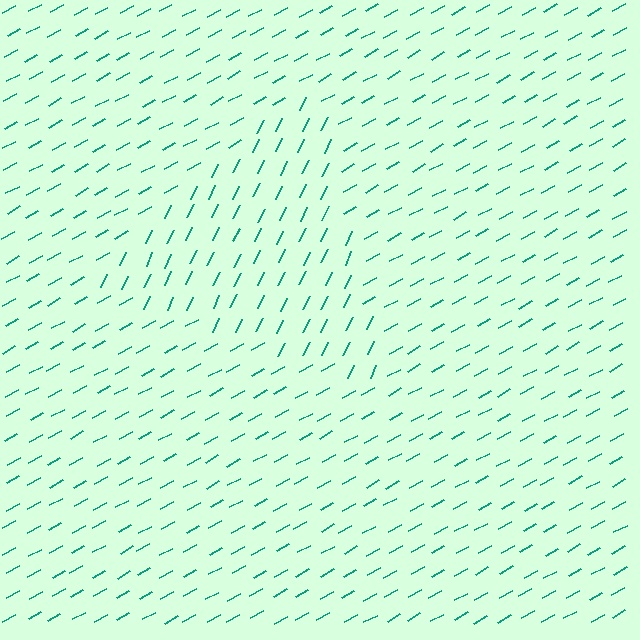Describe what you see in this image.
The image is filled with small teal line segments. A triangle region in the image has lines oriented differently from the surrounding lines, creating a visible texture boundary.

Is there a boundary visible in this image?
Yes, there is a texture boundary formed by a change in line orientation.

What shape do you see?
I see a triangle.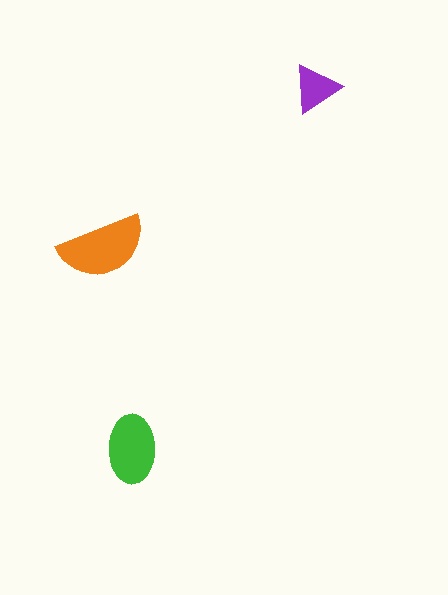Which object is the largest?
The orange semicircle.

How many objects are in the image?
There are 3 objects in the image.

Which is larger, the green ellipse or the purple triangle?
The green ellipse.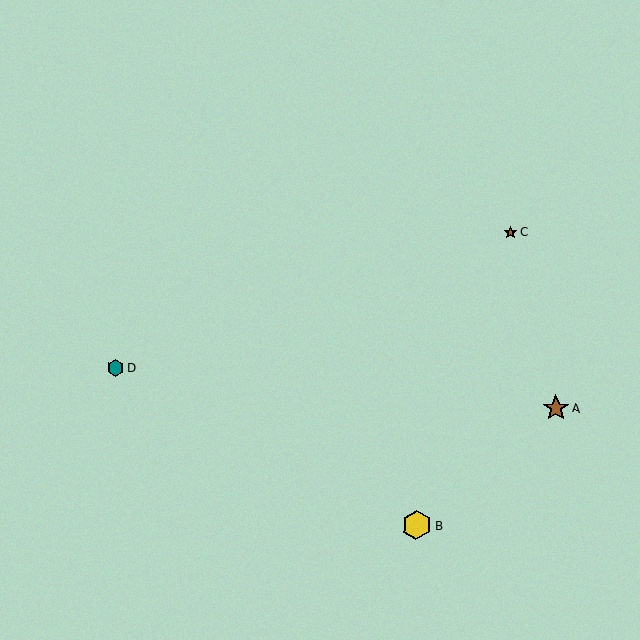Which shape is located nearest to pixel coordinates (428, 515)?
The yellow hexagon (labeled B) at (417, 525) is nearest to that location.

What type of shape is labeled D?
Shape D is a teal hexagon.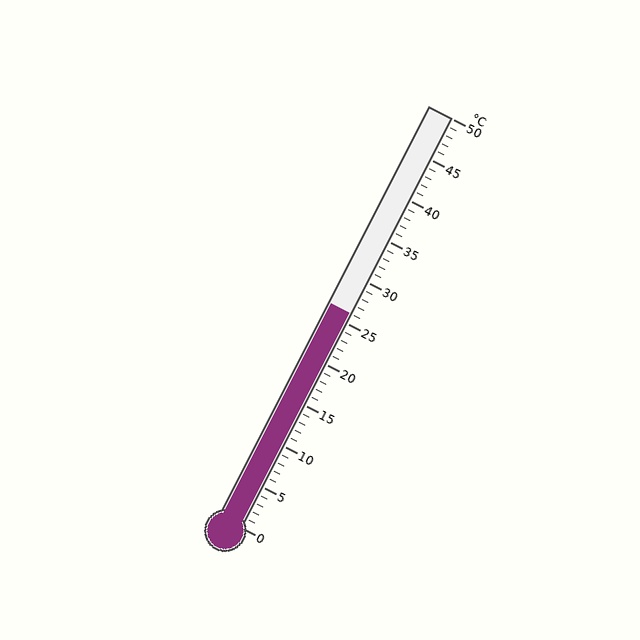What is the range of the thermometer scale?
The thermometer scale ranges from 0°C to 50°C.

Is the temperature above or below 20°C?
The temperature is above 20°C.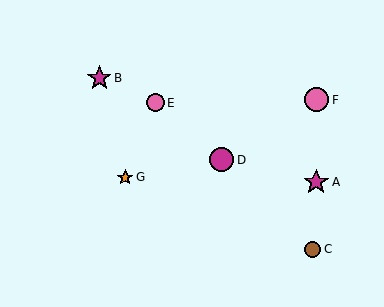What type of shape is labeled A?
Shape A is a magenta star.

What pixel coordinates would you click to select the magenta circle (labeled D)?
Click at (222, 160) to select the magenta circle D.